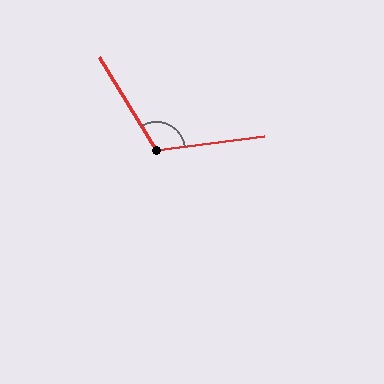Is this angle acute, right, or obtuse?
It is obtuse.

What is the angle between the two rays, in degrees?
Approximately 114 degrees.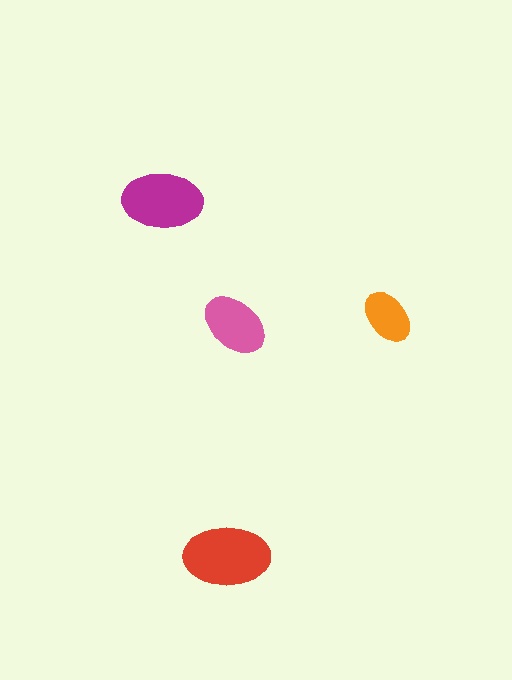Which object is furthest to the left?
The magenta ellipse is leftmost.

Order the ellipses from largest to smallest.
the red one, the magenta one, the pink one, the orange one.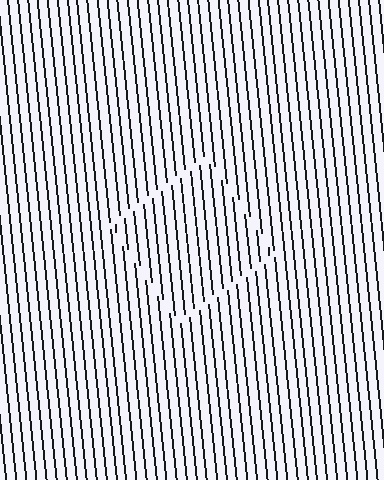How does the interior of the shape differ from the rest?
The interior of the shape contains the same grating, shifted by half a period — the contour is defined by the phase discontinuity where line-ends from the inner and outer gratings abut.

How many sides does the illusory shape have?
4 sides — the line-ends trace a square.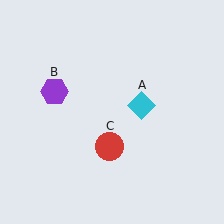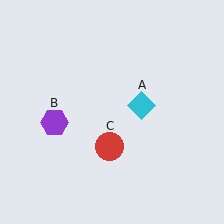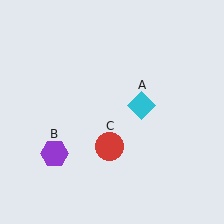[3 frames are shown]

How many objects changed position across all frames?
1 object changed position: purple hexagon (object B).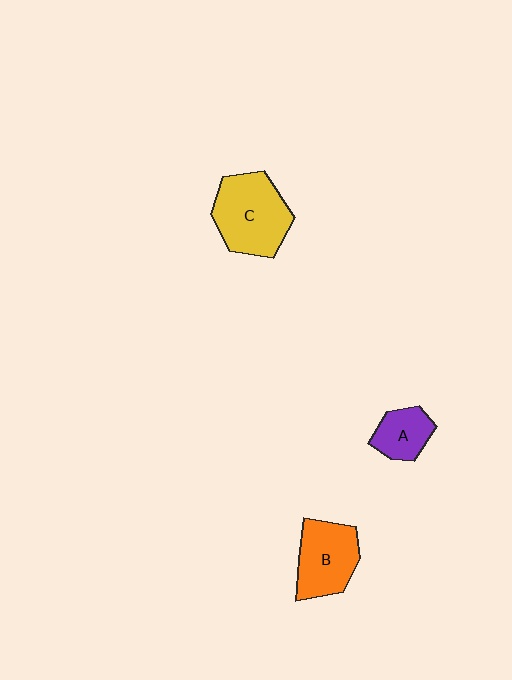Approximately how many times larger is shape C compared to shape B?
Approximately 1.2 times.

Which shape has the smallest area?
Shape A (purple).